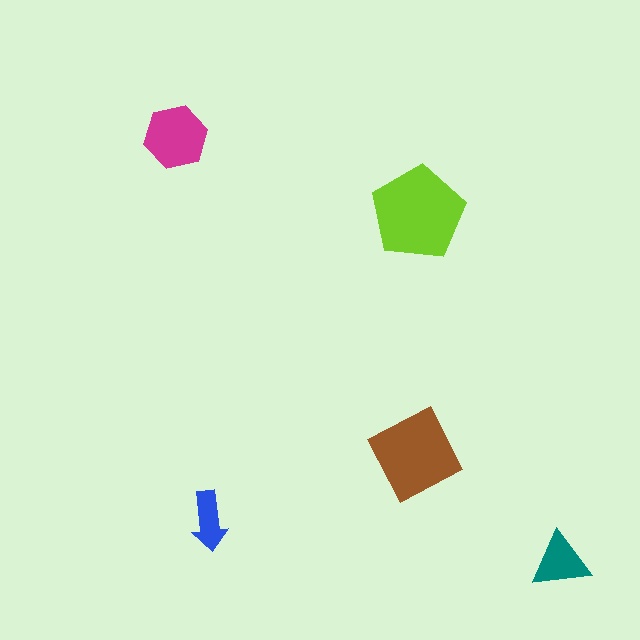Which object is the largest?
The lime pentagon.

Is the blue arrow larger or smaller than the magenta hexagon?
Smaller.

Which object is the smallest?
The blue arrow.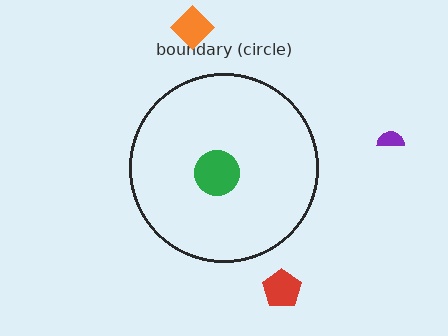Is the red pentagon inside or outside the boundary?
Outside.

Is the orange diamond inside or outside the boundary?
Outside.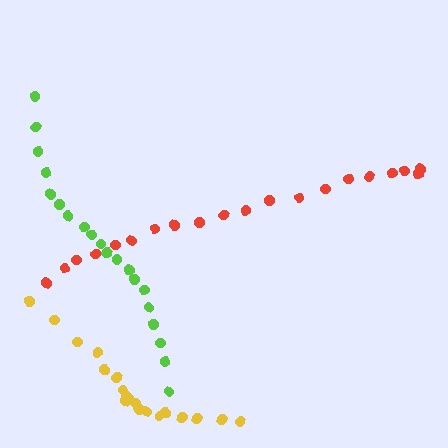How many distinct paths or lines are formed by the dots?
There are 3 distinct paths.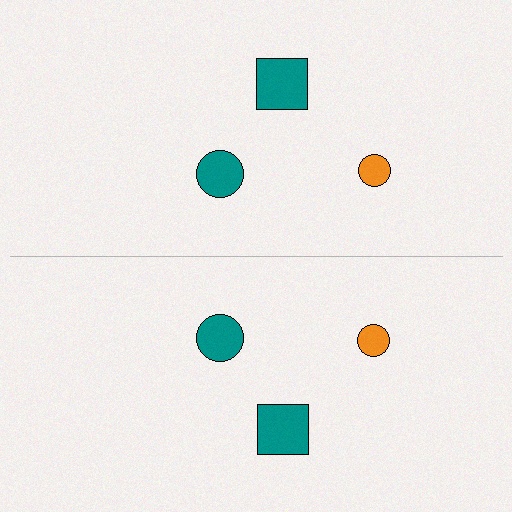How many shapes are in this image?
There are 6 shapes in this image.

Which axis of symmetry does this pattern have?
The pattern has a horizontal axis of symmetry running through the center of the image.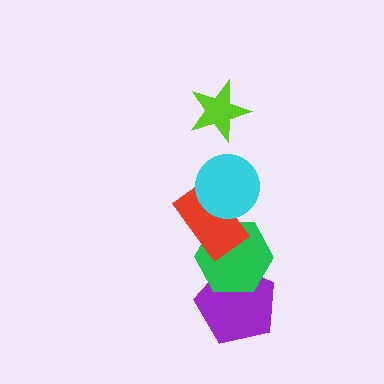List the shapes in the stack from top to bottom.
From top to bottom: the lime star, the cyan circle, the red rectangle, the green hexagon, the purple pentagon.